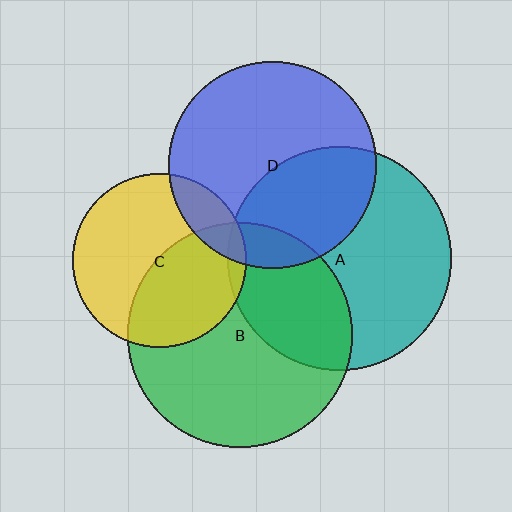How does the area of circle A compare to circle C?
Approximately 1.7 times.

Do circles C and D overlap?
Yes.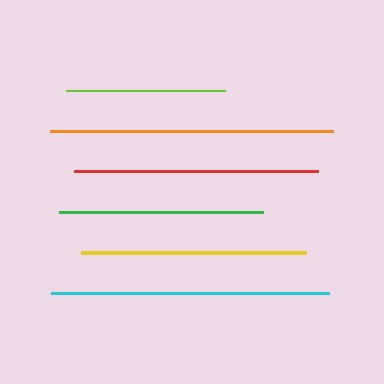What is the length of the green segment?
The green segment is approximately 204 pixels long.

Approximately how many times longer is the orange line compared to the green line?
The orange line is approximately 1.4 times the length of the green line.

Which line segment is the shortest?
The lime line is the shortest at approximately 160 pixels.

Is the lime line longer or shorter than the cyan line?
The cyan line is longer than the lime line.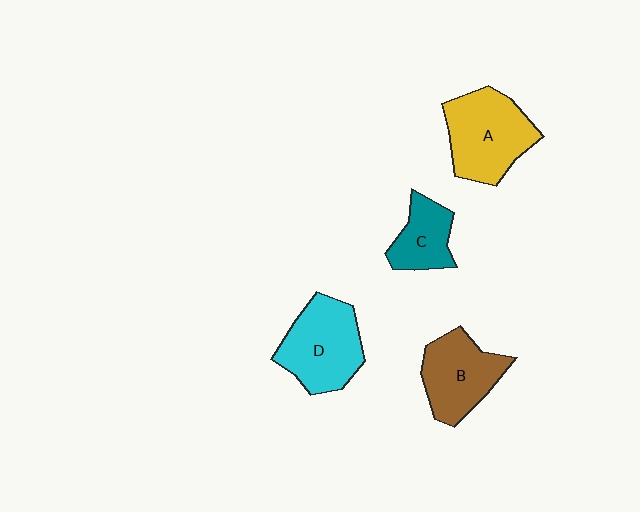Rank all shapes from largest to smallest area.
From largest to smallest: A (yellow), D (cyan), B (brown), C (teal).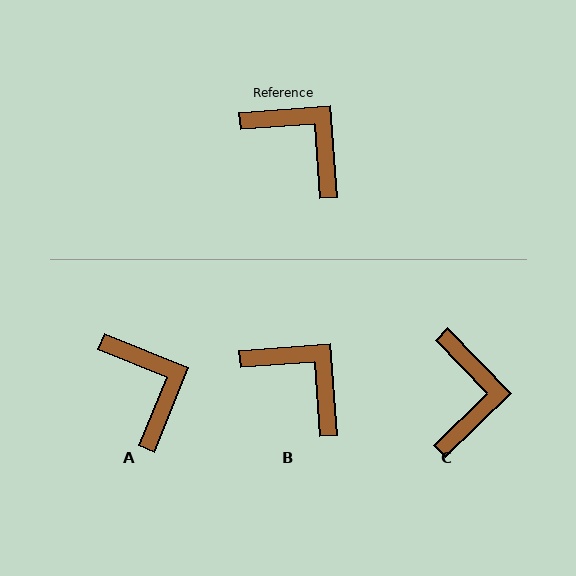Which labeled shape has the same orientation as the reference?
B.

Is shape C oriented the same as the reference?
No, it is off by about 50 degrees.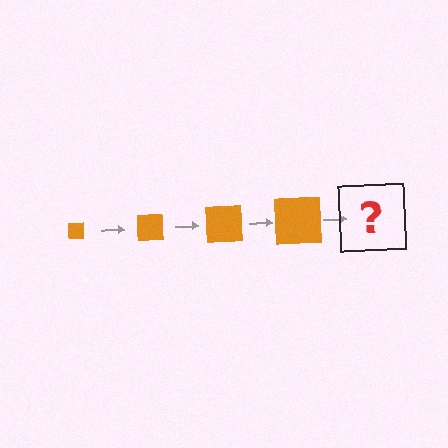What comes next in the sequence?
The next element should be an orange square, larger than the previous one.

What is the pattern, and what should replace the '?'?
The pattern is that the square gets progressively larger each step. The '?' should be an orange square, larger than the previous one.